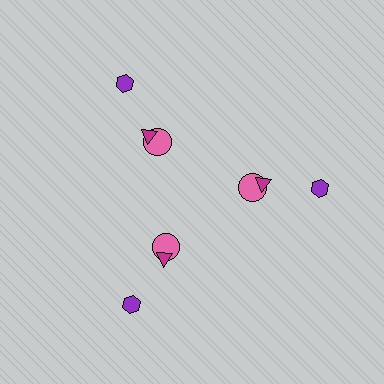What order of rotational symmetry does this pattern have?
This pattern has 3-fold rotational symmetry.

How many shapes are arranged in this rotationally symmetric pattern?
There are 9 shapes, arranged in 3 groups of 3.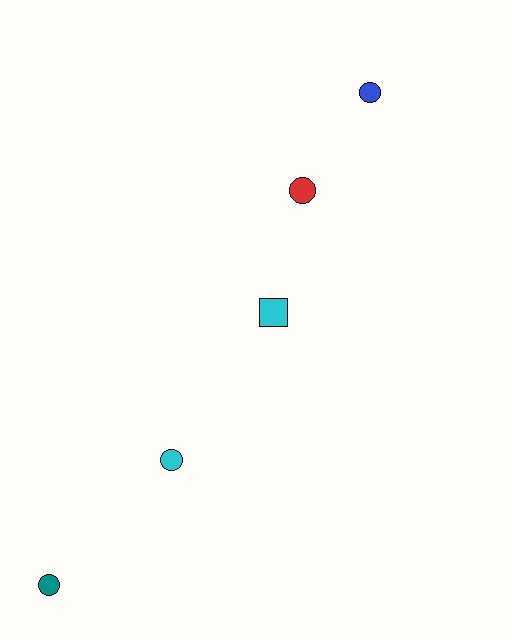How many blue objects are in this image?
There is 1 blue object.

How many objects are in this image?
There are 5 objects.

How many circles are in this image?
There are 4 circles.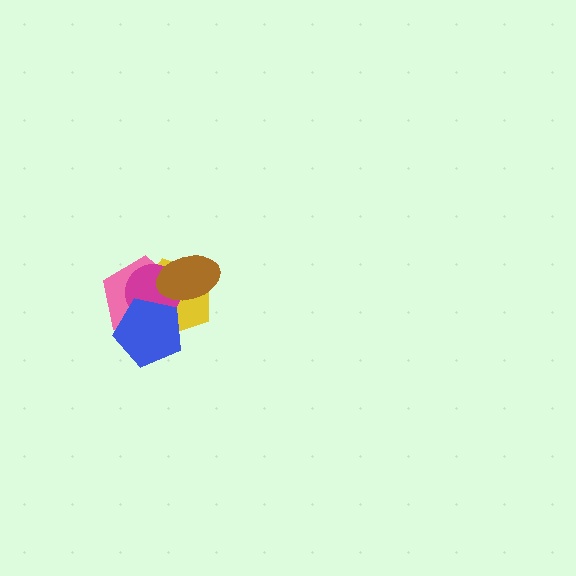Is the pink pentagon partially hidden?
Yes, it is partially covered by another shape.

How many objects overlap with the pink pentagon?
4 objects overlap with the pink pentagon.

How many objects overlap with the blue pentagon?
3 objects overlap with the blue pentagon.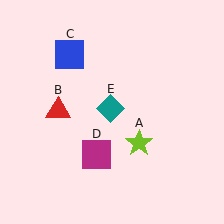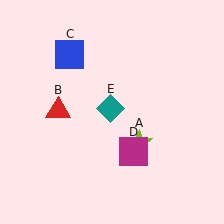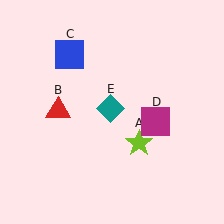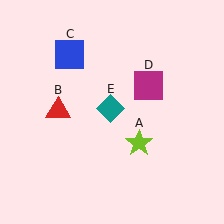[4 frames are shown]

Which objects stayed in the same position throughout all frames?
Lime star (object A) and red triangle (object B) and blue square (object C) and teal diamond (object E) remained stationary.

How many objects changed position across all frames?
1 object changed position: magenta square (object D).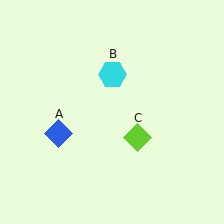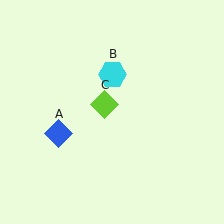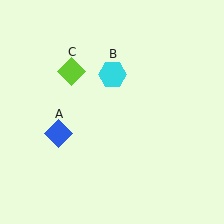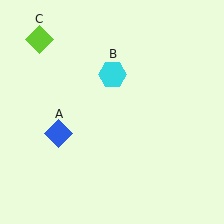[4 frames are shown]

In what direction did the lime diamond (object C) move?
The lime diamond (object C) moved up and to the left.